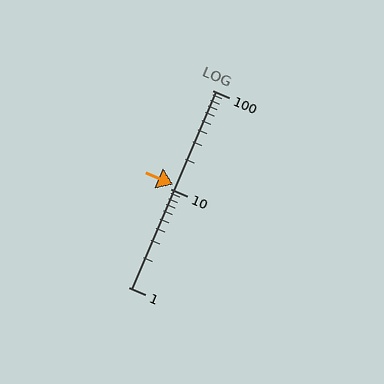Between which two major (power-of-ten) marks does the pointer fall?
The pointer is between 10 and 100.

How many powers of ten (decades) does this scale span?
The scale spans 2 decades, from 1 to 100.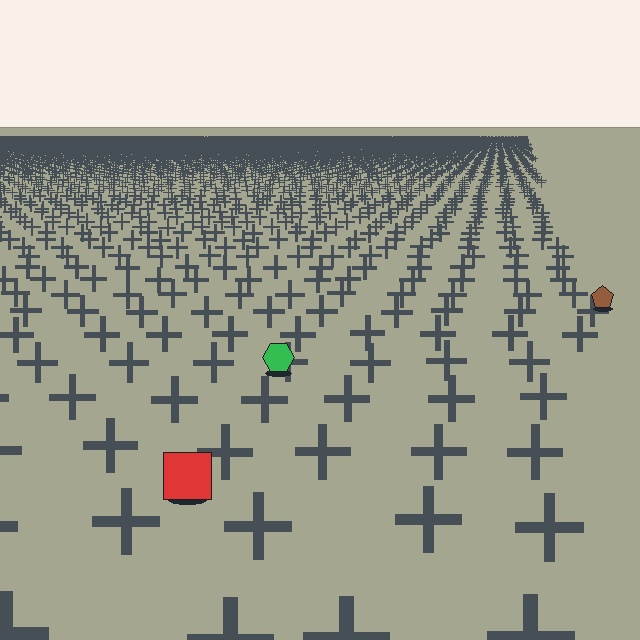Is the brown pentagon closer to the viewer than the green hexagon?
No. The green hexagon is closer — you can tell from the texture gradient: the ground texture is coarser near it.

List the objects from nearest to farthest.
From nearest to farthest: the red square, the green hexagon, the brown pentagon.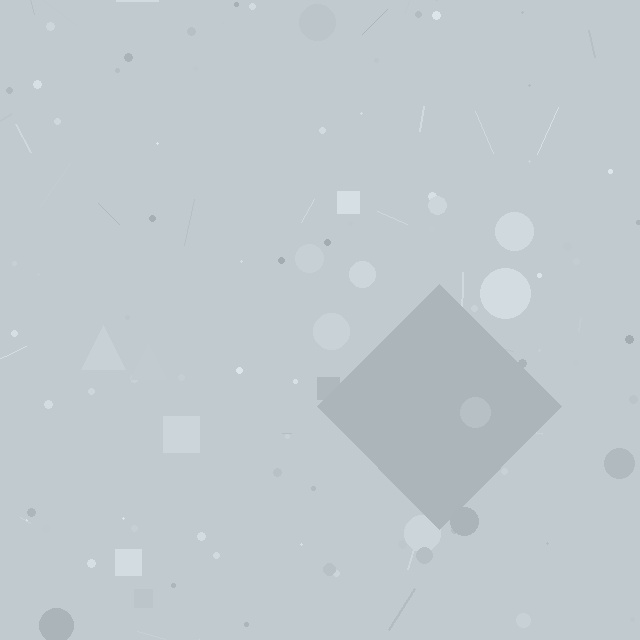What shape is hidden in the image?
A diamond is hidden in the image.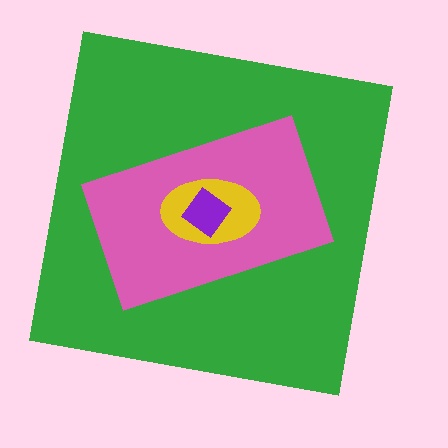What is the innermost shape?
The purple diamond.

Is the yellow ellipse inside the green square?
Yes.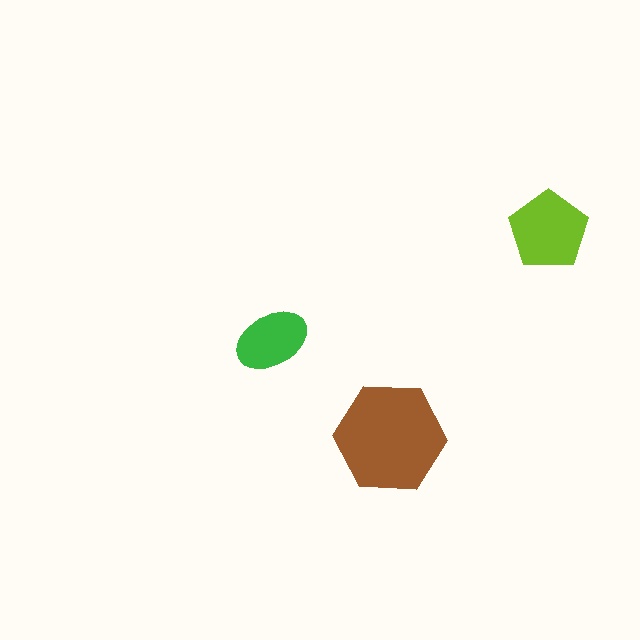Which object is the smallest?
The green ellipse.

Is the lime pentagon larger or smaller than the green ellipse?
Larger.